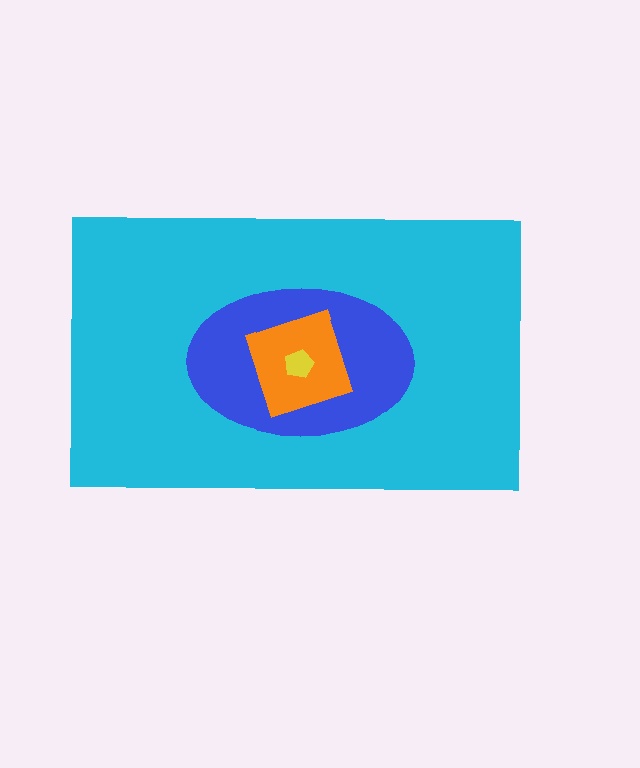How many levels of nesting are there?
4.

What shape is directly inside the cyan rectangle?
The blue ellipse.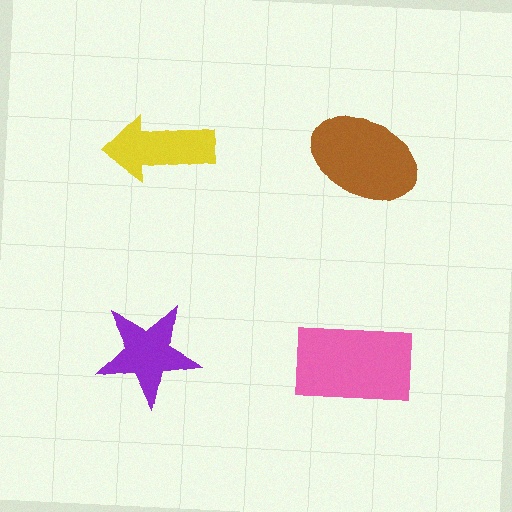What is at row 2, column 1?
A purple star.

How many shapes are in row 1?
2 shapes.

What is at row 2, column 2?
A pink rectangle.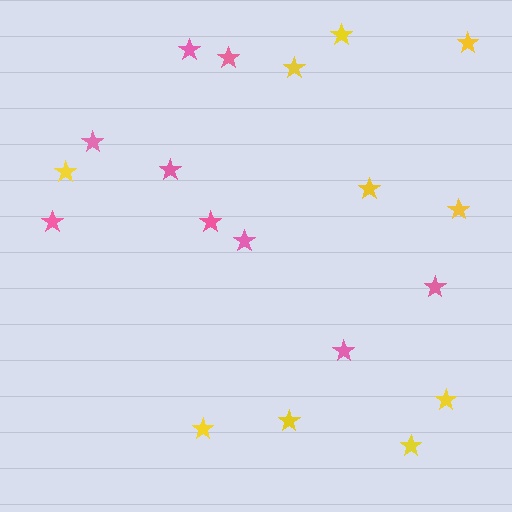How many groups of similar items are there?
There are 2 groups: one group of yellow stars (10) and one group of pink stars (9).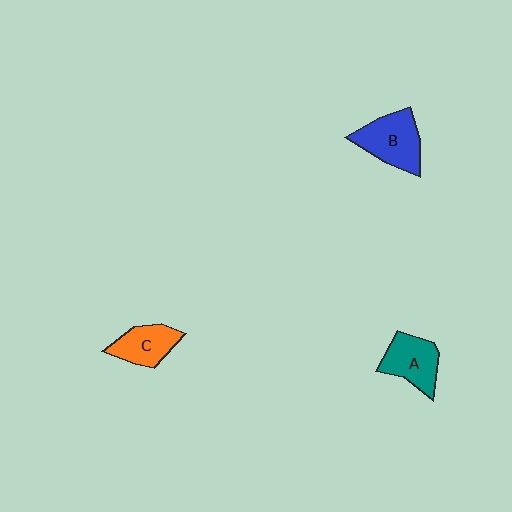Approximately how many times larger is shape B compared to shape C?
Approximately 1.3 times.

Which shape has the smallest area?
Shape C (orange).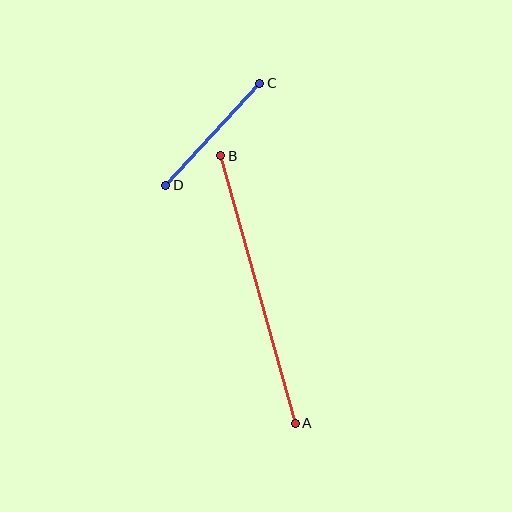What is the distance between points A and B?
The distance is approximately 278 pixels.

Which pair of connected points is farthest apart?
Points A and B are farthest apart.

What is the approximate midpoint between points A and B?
The midpoint is at approximately (258, 289) pixels.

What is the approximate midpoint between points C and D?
The midpoint is at approximately (213, 134) pixels.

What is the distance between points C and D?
The distance is approximately 139 pixels.